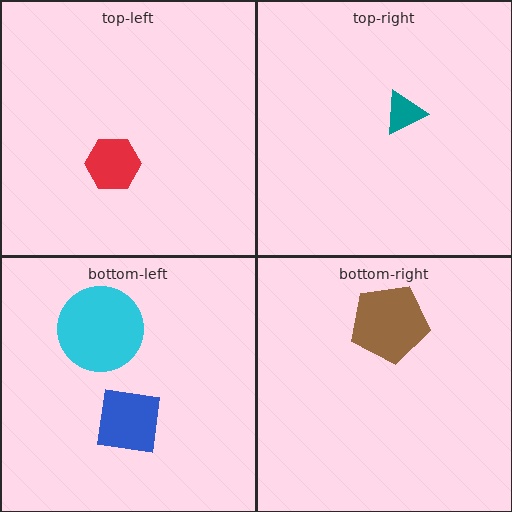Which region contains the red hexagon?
The top-left region.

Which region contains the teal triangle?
The top-right region.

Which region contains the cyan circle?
The bottom-left region.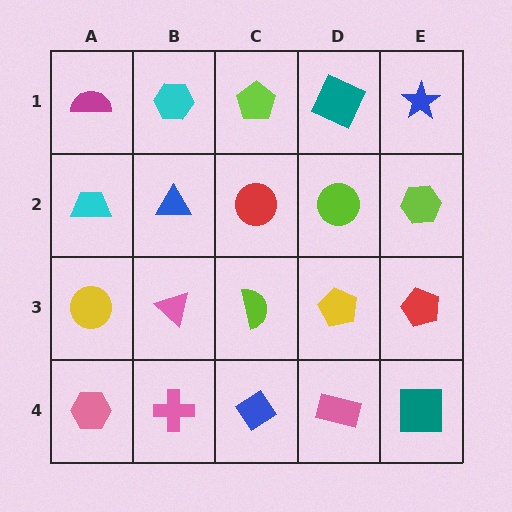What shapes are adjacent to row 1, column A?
A cyan trapezoid (row 2, column A), a cyan hexagon (row 1, column B).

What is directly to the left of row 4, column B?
A pink hexagon.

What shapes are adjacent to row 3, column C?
A red circle (row 2, column C), a blue diamond (row 4, column C), a pink triangle (row 3, column B), a yellow pentagon (row 3, column D).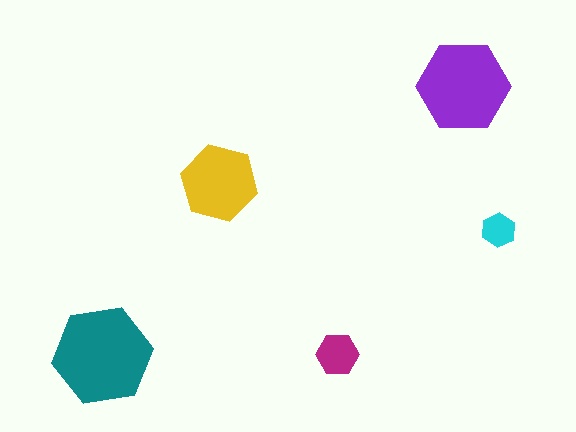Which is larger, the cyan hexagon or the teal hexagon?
The teal one.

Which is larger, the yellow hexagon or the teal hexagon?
The teal one.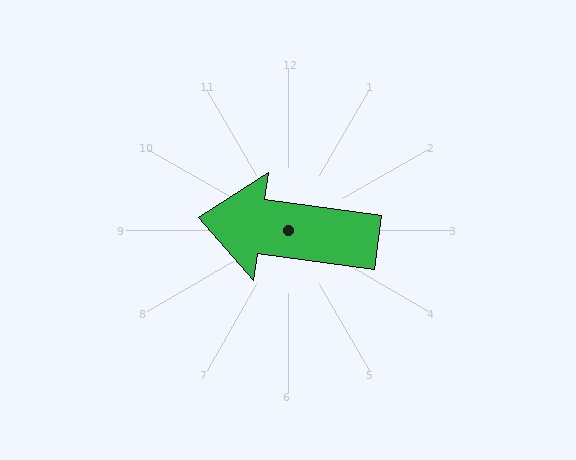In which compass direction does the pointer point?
West.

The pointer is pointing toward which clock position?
Roughly 9 o'clock.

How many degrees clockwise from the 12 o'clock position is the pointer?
Approximately 278 degrees.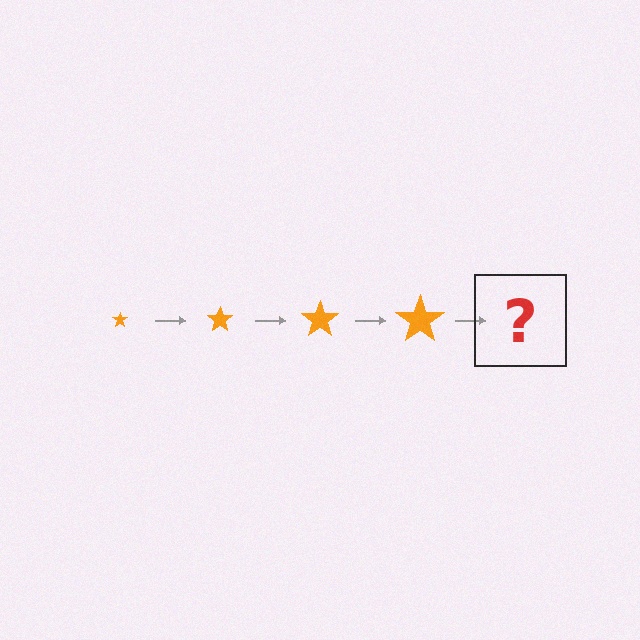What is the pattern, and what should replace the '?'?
The pattern is that the star gets progressively larger each step. The '?' should be an orange star, larger than the previous one.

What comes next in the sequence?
The next element should be an orange star, larger than the previous one.